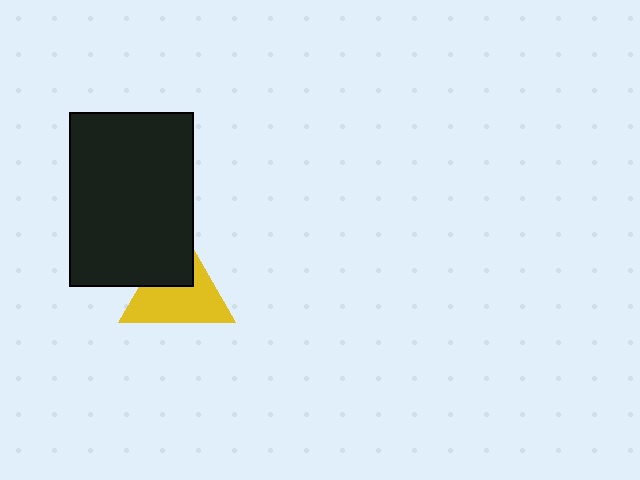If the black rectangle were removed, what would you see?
You would see the complete yellow triangle.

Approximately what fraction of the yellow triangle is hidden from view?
Roughly 35% of the yellow triangle is hidden behind the black rectangle.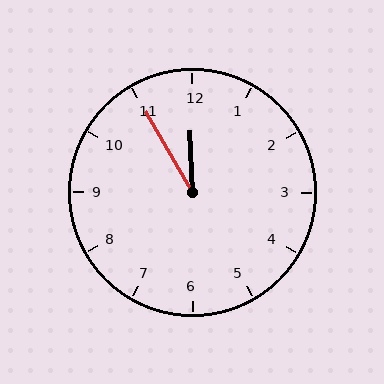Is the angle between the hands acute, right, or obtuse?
It is acute.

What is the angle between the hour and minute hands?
Approximately 28 degrees.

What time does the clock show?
11:55.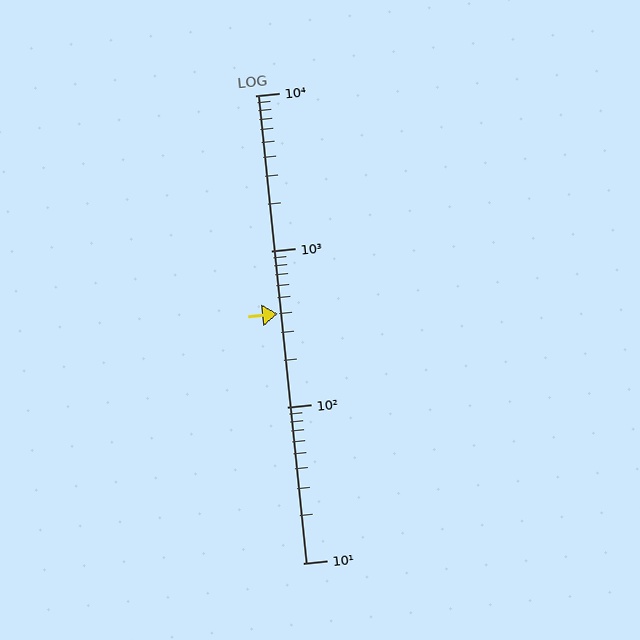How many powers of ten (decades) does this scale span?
The scale spans 3 decades, from 10 to 10000.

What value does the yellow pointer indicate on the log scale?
The pointer indicates approximately 400.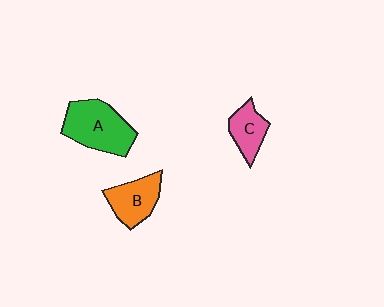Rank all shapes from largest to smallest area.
From largest to smallest: A (green), B (orange), C (pink).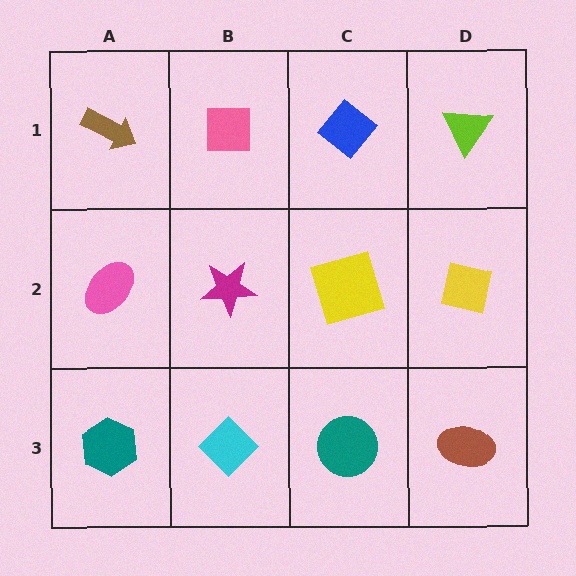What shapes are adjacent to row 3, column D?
A yellow square (row 2, column D), a teal circle (row 3, column C).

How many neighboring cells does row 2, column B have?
4.